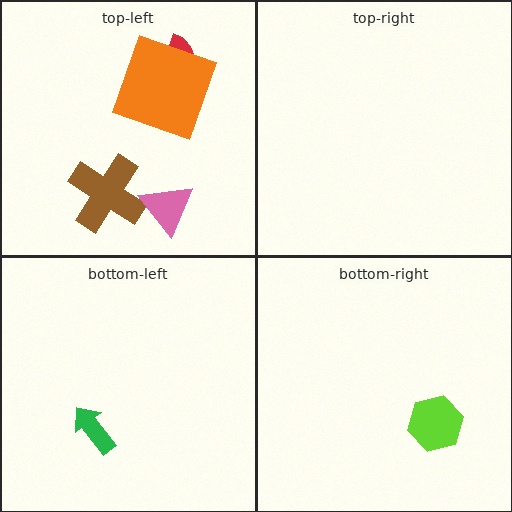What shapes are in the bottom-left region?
The green arrow.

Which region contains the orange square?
The top-left region.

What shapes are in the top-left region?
The red semicircle, the orange square, the brown cross, the pink triangle.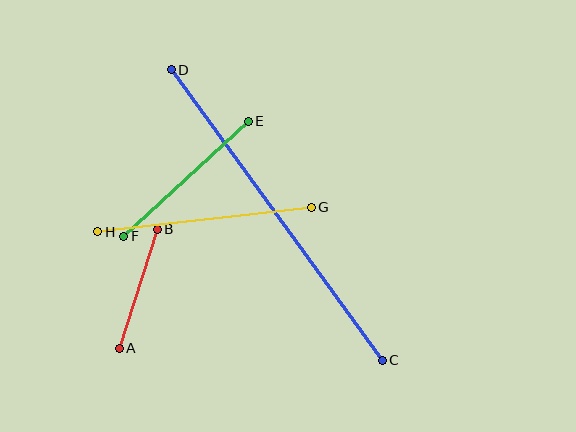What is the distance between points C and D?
The distance is approximately 359 pixels.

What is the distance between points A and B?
The distance is approximately 125 pixels.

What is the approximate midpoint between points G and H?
The midpoint is at approximately (204, 220) pixels.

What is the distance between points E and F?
The distance is approximately 169 pixels.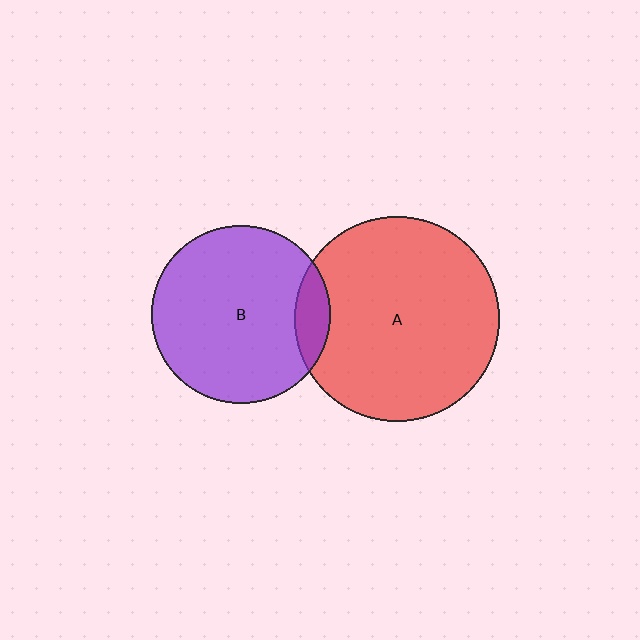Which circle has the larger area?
Circle A (red).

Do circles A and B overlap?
Yes.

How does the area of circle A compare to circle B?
Approximately 1.3 times.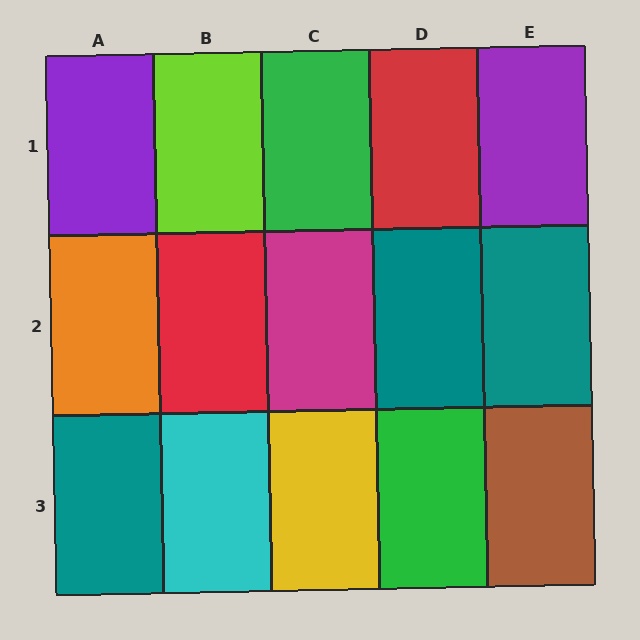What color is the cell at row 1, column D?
Red.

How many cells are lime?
1 cell is lime.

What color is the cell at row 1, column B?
Lime.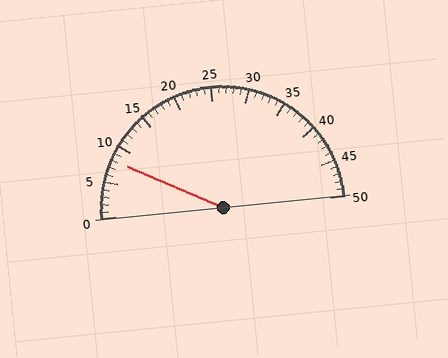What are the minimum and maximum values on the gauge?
The gauge ranges from 0 to 50.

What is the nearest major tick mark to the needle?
The nearest major tick mark is 10.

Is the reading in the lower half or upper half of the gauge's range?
The reading is in the lower half of the range (0 to 50).